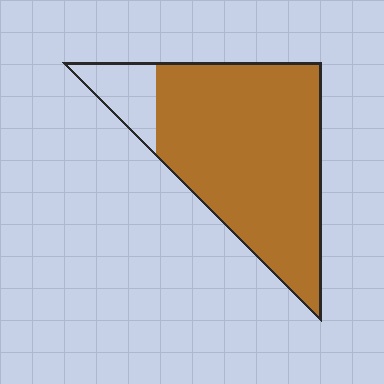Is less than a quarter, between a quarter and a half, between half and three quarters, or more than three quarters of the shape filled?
More than three quarters.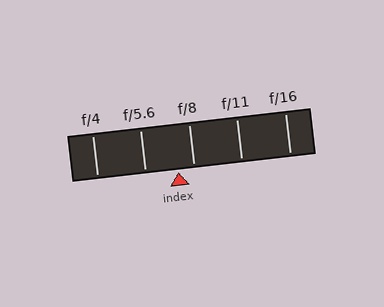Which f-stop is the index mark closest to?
The index mark is closest to f/8.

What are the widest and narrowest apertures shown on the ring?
The widest aperture shown is f/4 and the narrowest is f/16.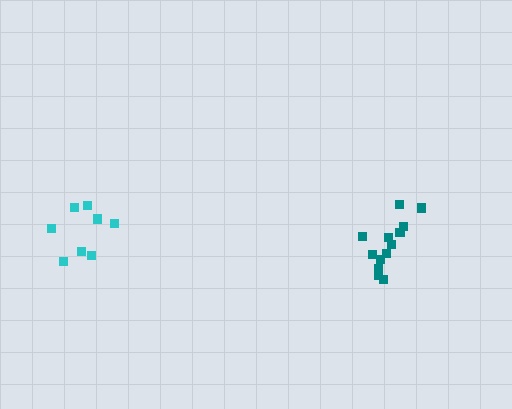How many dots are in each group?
Group 1: 13 dots, Group 2: 8 dots (21 total).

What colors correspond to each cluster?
The clusters are colored: teal, cyan.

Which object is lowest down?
The teal cluster is bottommost.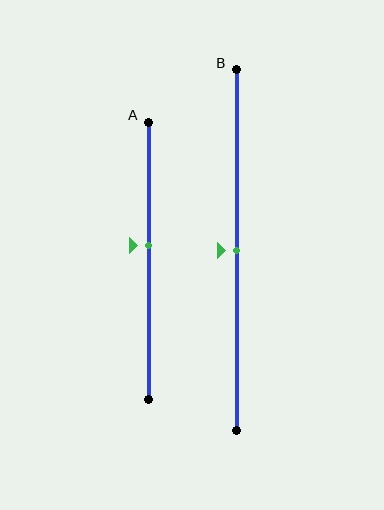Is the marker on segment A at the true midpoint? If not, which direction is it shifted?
No, the marker on segment A is shifted upward by about 6% of the segment length.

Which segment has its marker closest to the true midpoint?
Segment B has its marker closest to the true midpoint.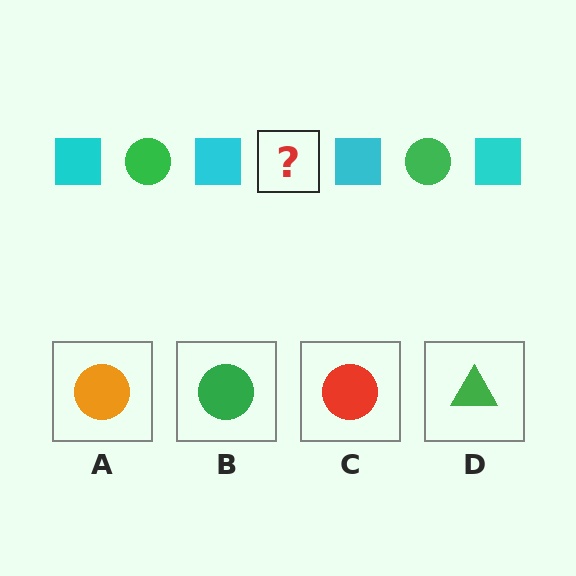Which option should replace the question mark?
Option B.